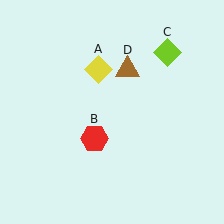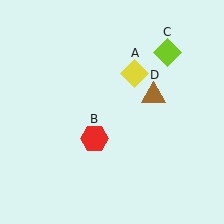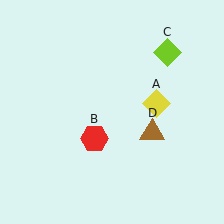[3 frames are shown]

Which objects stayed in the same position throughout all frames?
Red hexagon (object B) and lime diamond (object C) remained stationary.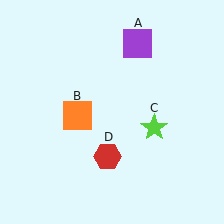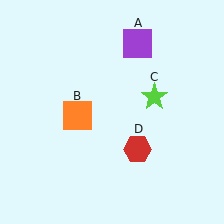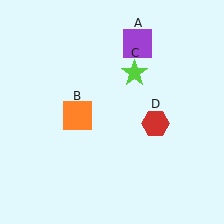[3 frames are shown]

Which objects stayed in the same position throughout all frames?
Purple square (object A) and orange square (object B) remained stationary.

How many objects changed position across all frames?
2 objects changed position: lime star (object C), red hexagon (object D).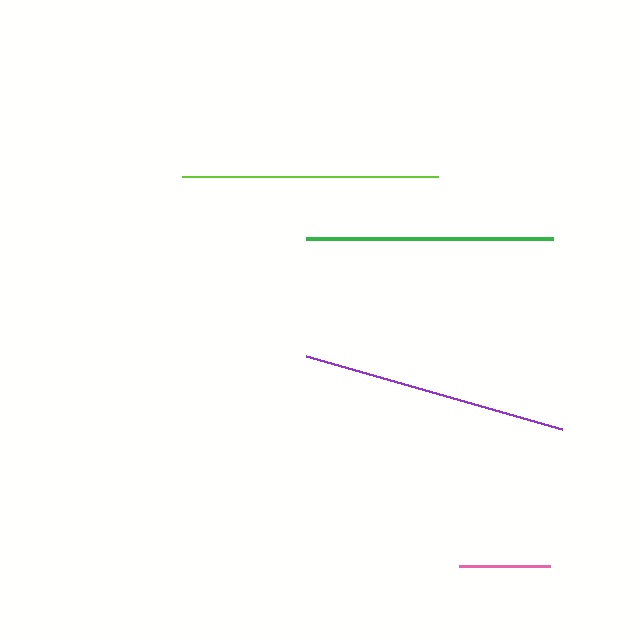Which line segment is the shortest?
The pink line is the shortest at approximately 91 pixels.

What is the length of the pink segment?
The pink segment is approximately 91 pixels long.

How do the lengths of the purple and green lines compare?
The purple and green lines are approximately the same length.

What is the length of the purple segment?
The purple segment is approximately 266 pixels long.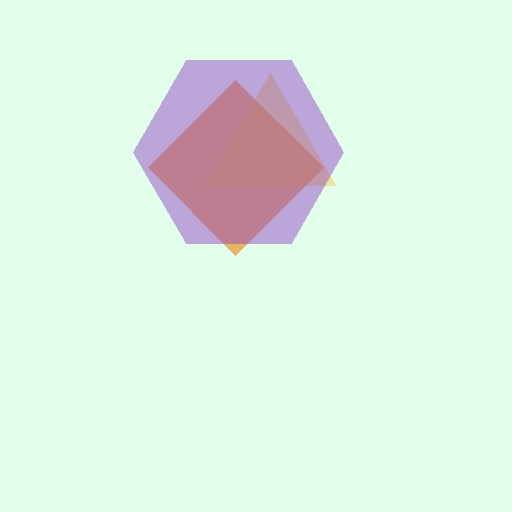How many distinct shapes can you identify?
There are 3 distinct shapes: an orange diamond, a yellow triangle, a purple hexagon.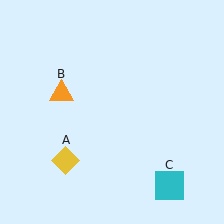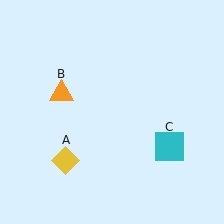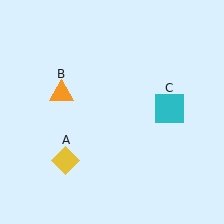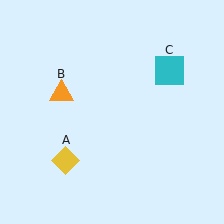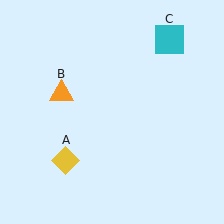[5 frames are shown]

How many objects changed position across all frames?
1 object changed position: cyan square (object C).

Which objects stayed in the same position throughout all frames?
Yellow diamond (object A) and orange triangle (object B) remained stationary.